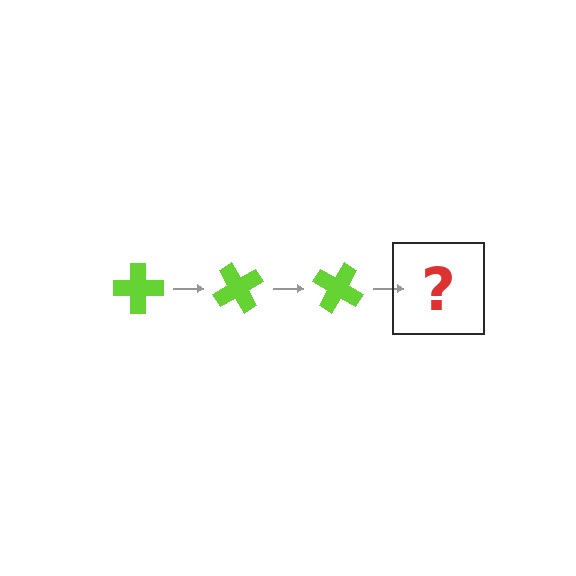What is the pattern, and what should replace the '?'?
The pattern is that the cross rotates 60 degrees each step. The '?' should be a lime cross rotated 180 degrees.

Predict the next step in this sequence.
The next step is a lime cross rotated 180 degrees.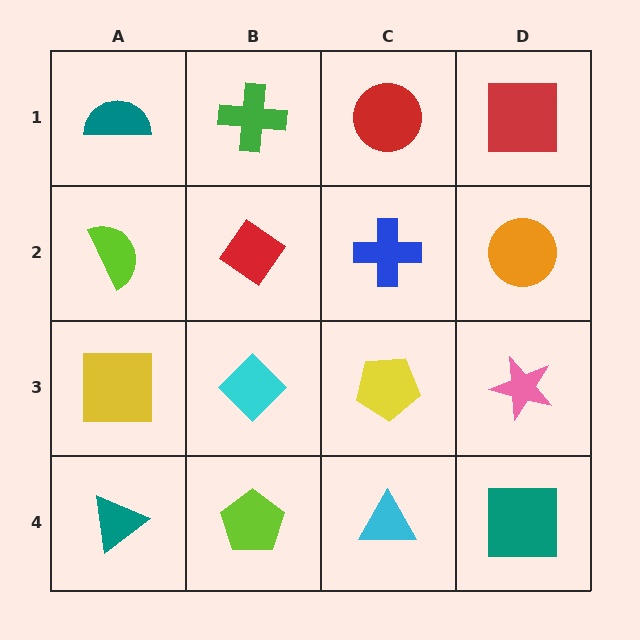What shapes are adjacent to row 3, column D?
An orange circle (row 2, column D), a teal square (row 4, column D), a yellow pentagon (row 3, column C).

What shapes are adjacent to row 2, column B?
A green cross (row 1, column B), a cyan diamond (row 3, column B), a lime semicircle (row 2, column A), a blue cross (row 2, column C).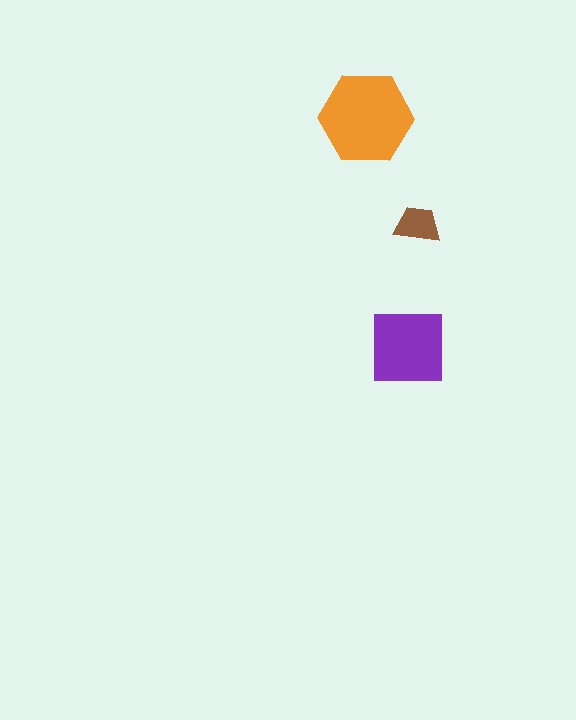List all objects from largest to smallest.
The orange hexagon, the purple square, the brown trapezoid.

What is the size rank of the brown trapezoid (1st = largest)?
3rd.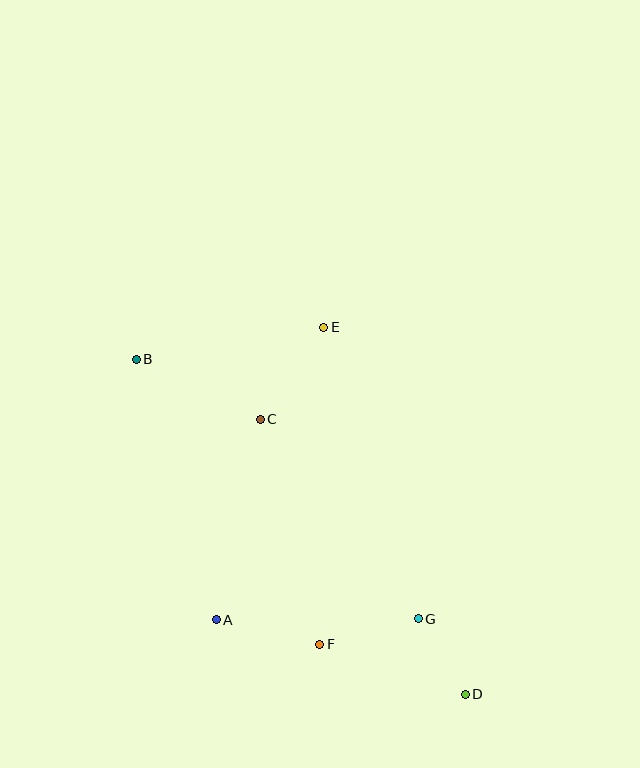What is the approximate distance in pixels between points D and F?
The distance between D and F is approximately 154 pixels.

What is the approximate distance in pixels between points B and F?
The distance between B and F is approximately 339 pixels.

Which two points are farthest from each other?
Points B and D are farthest from each other.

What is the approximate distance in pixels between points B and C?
The distance between B and C is approximately 138 pixels.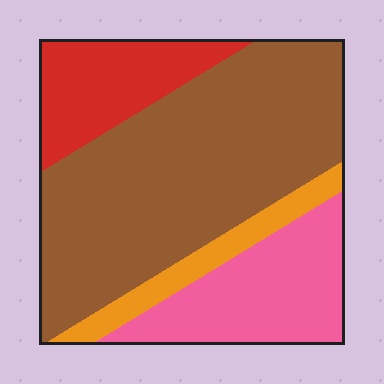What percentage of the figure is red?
Red covers around 15% of the figure.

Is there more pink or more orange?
Pink.